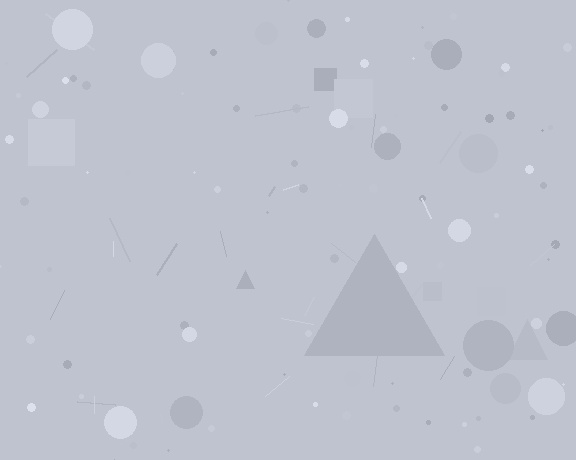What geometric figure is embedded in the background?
A triangle is embedded in the background.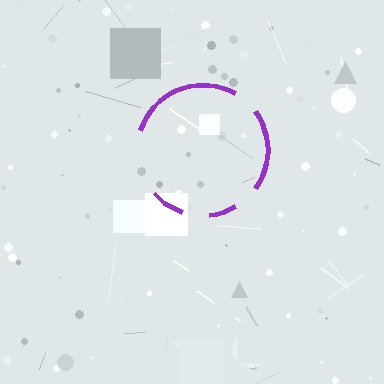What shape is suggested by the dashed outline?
The dashed outline suggests a circle.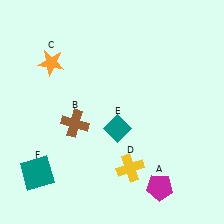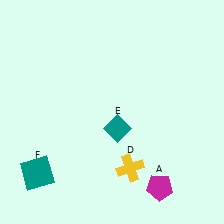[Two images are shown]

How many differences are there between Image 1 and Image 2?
There are 2 differences between the two images.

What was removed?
The orange star (C), the brown cross (B) were removed in Image 2.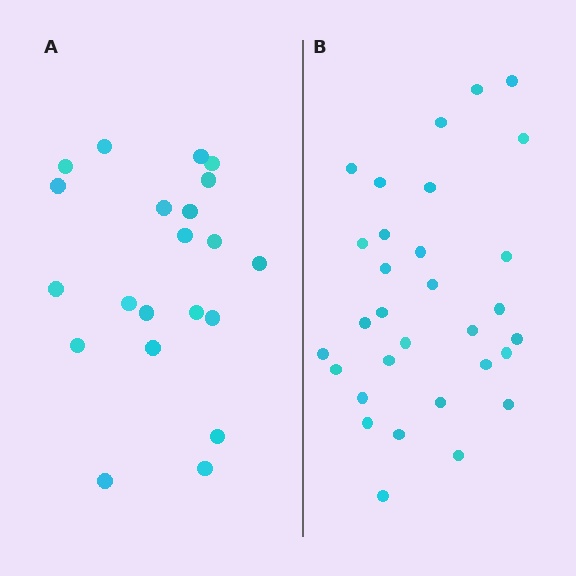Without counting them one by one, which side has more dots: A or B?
Region B (the right region) has more dots.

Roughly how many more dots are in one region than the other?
Region B has roughly 10 or so more dots than region A.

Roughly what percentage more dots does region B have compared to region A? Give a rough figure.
About 50% more.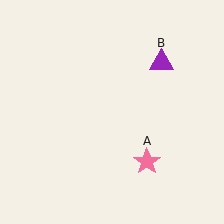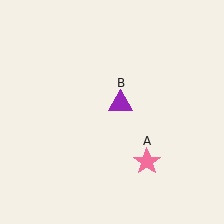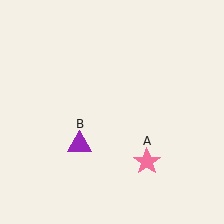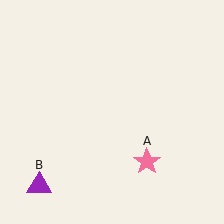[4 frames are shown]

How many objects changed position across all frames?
1 object changed position: purple triangle (object B).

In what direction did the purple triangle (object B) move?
The purple triangle (object B) moved down and to the left.